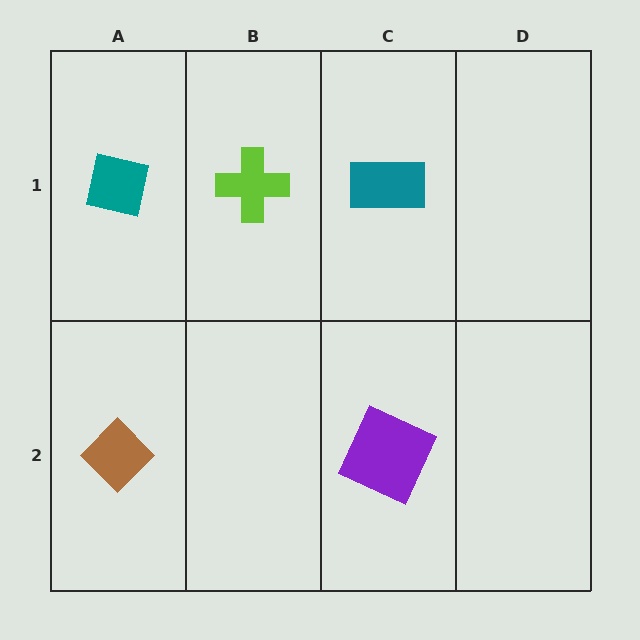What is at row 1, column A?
A teal square.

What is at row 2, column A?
A brown diamond.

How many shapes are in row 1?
3 shapes.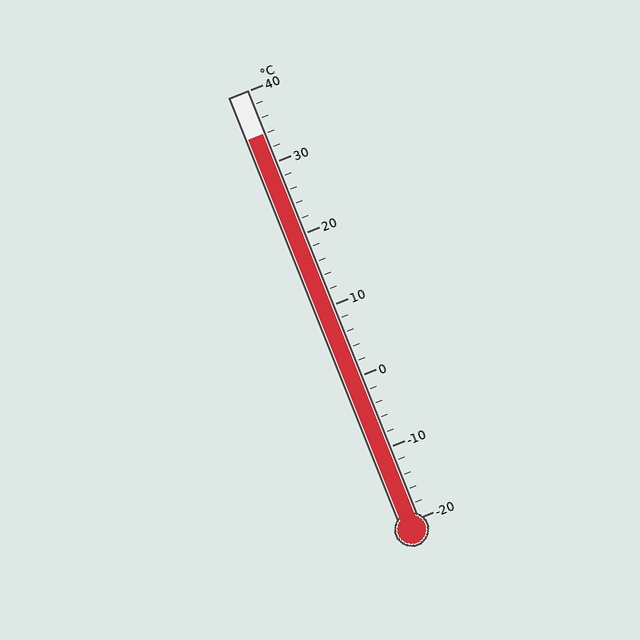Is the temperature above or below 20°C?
The temperature is above 20°C.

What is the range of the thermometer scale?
The thermometer scale ranges from -20°C to 40°C.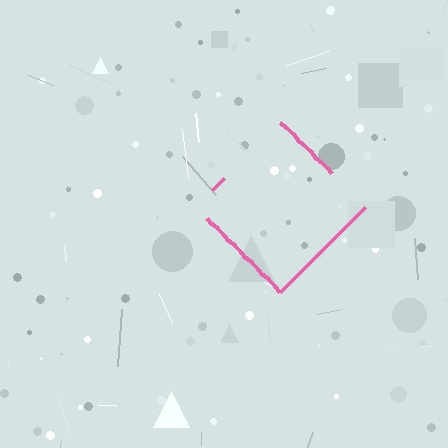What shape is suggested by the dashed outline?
The dashed outline suggests a diamond.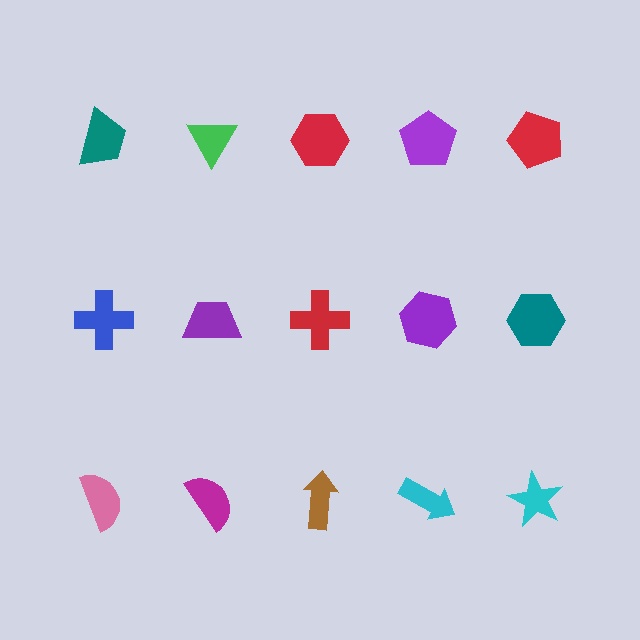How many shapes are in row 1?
5 shapes.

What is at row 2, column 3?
A red cross.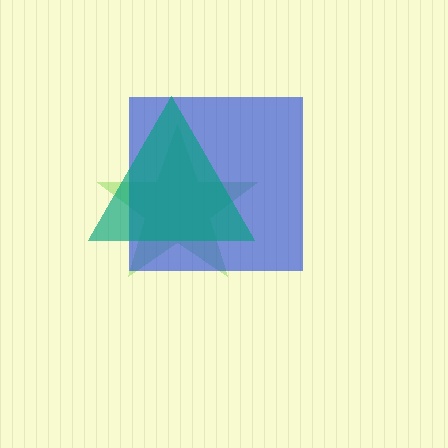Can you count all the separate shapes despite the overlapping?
Yes, there are 3 separate shapes.